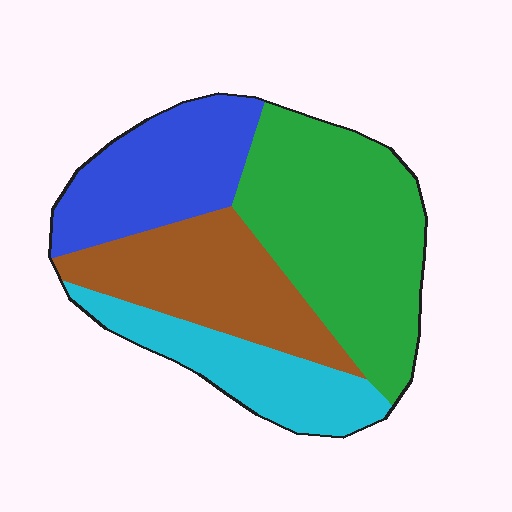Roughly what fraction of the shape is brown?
Brown takes up about one quarter (1/4) of the shape.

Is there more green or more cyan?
Green.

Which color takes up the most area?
Green, at roughly 35%.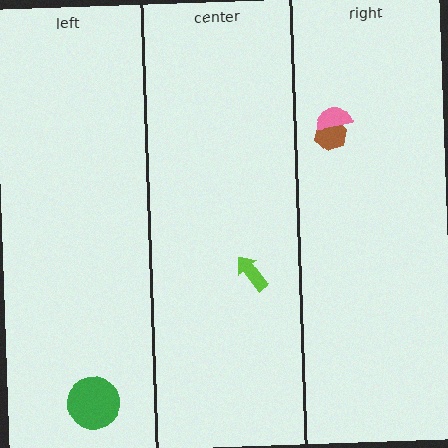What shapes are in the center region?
The lime arrow.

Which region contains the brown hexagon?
The right region.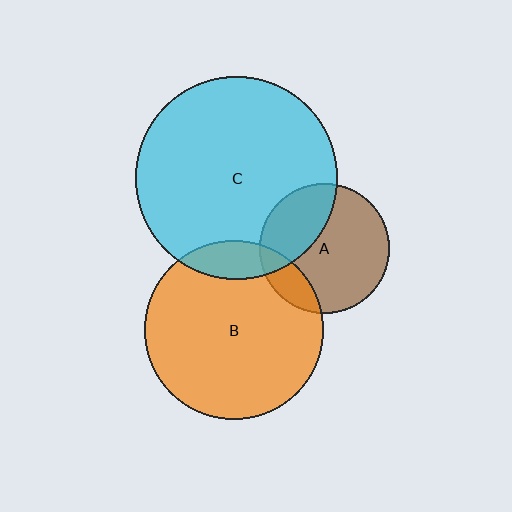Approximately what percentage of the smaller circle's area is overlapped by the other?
Approximately 10%.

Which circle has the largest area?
Circle C (cyan).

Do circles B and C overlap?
Yes.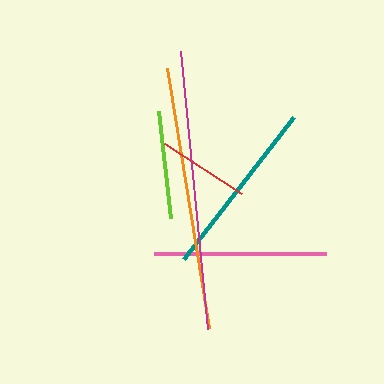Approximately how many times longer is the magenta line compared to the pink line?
The magenta line is approximately 1.6 times the length of the pink line.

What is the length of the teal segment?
The teal segment is approximately 180 pixels long.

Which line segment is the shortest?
The red line is the shortest at approximately 91 pixels.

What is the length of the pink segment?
The pink segment is approximately 171 pixels long.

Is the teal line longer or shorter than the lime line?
The teal line is longer than the lime line.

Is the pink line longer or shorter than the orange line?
The orange line is longer than the pink line.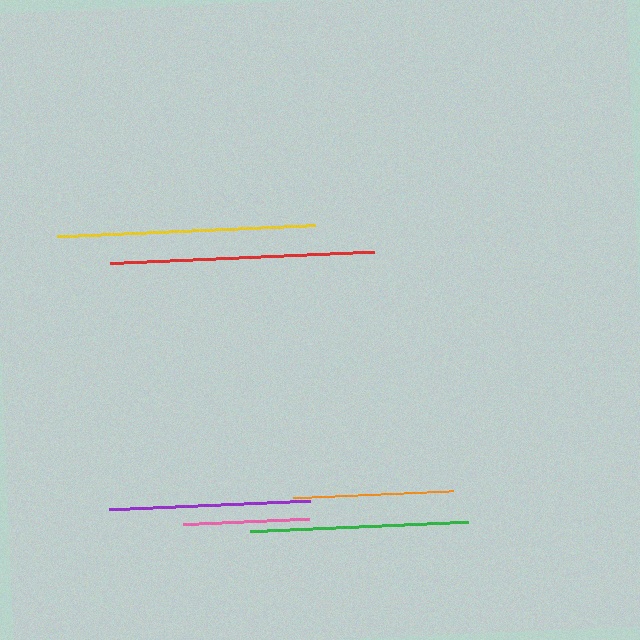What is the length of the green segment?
The green segment is approximately 219 pixels long.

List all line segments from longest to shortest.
From longest to shortest: red, yellow, green, purple, orange, pink.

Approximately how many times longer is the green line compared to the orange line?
The green line is approximately 1.4 times the length of the orange line.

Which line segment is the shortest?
The pink line is the shortest at approximately 127 pixels.